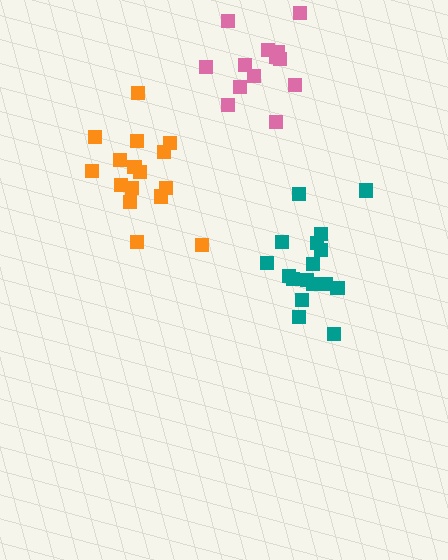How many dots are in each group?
Group 1: 13 dots, Group 2: 17 dots, Group 3: 16 dots (46 total).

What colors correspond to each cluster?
The clusters are colored: pink, teal, orange.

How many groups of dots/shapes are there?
There are 3 groups.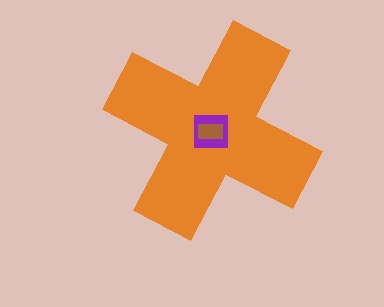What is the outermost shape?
The orange cross.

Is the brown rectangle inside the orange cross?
Yes.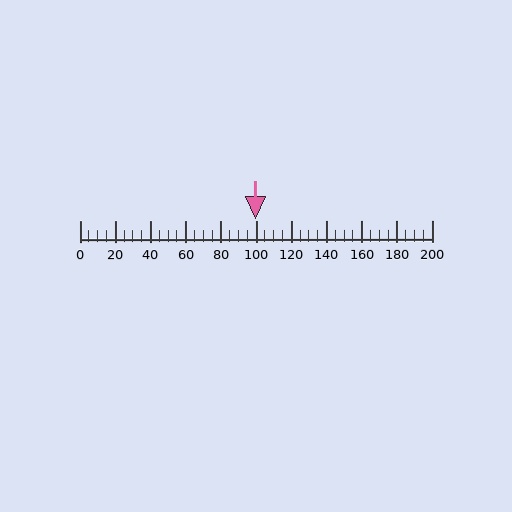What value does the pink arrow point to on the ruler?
The pink arrow points to approximately 100.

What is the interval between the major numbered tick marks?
The major tick marks are spaced 20 units apart.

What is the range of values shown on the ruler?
The ruler shows values from 0 to 200.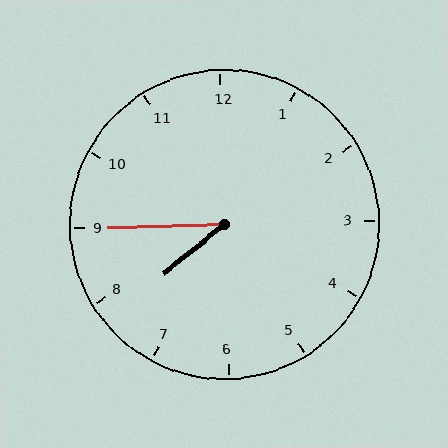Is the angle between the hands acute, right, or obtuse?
It is acute.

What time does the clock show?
7:45.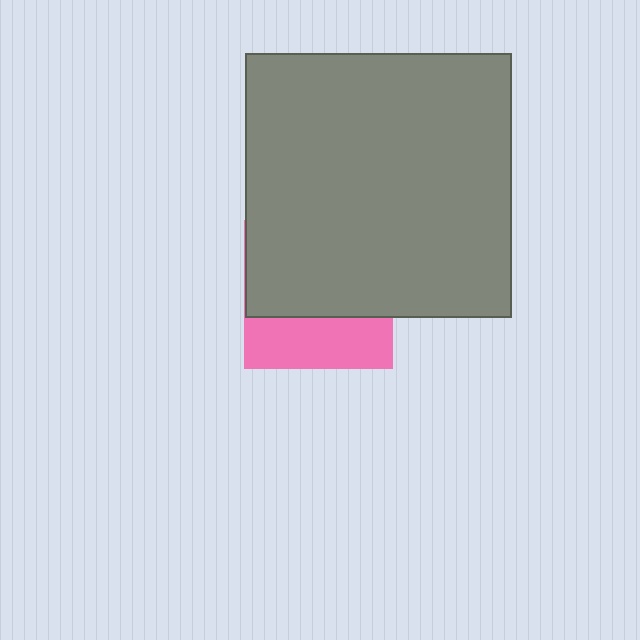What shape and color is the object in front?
The object in front is a gray rectangle.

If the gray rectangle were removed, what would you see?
You would see the complete pink square.